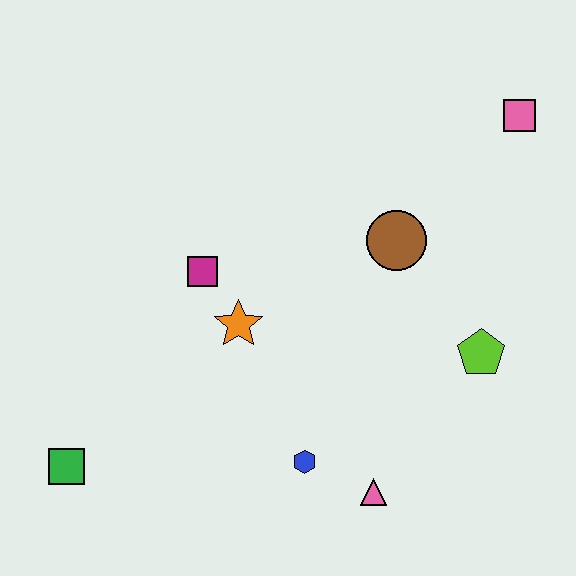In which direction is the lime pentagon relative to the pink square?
The lime pentagon is below the pink square.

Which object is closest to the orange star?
The magenta square is closest to the orange star.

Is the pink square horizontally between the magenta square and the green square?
No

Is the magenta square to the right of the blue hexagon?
No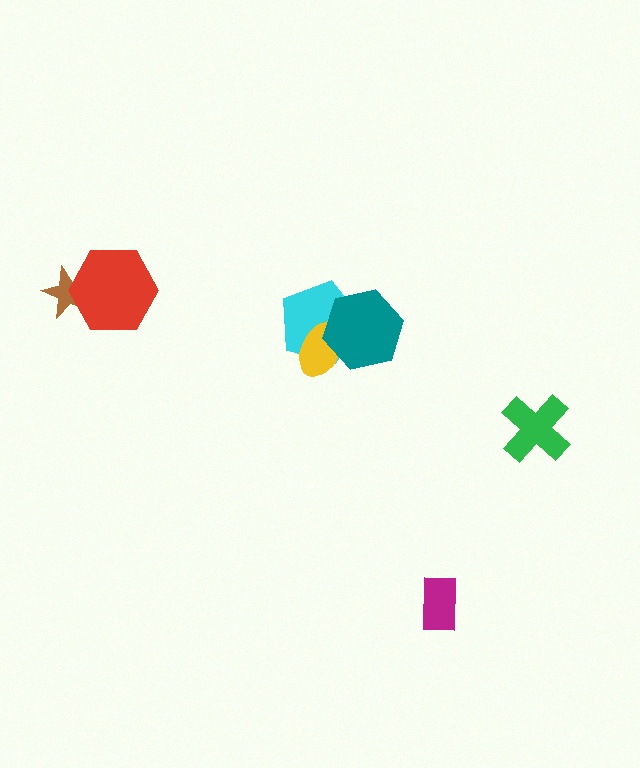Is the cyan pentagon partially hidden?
Yes, it is partially covered by another shape.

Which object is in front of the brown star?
The red hexagon is in front of the brown star.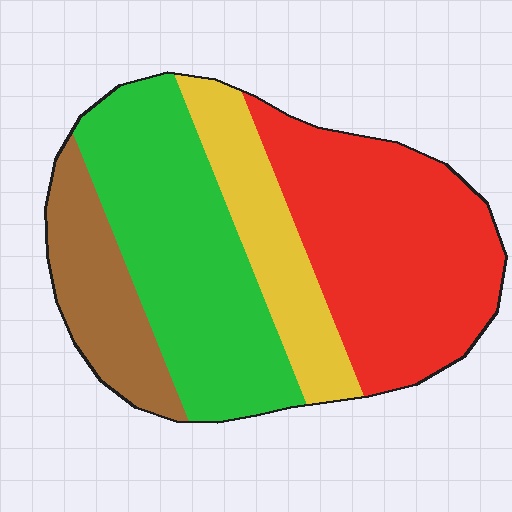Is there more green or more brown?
Green.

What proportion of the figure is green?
Green takes up about one third (1/3) of the figure.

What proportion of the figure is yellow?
Yellow takes up about one sixth (1/6) of the figure.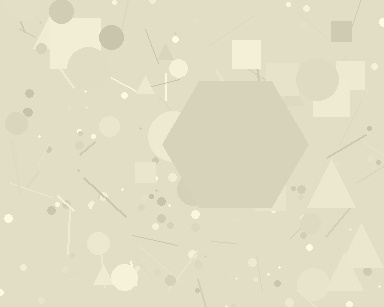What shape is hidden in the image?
A hexagon is hidden in the image.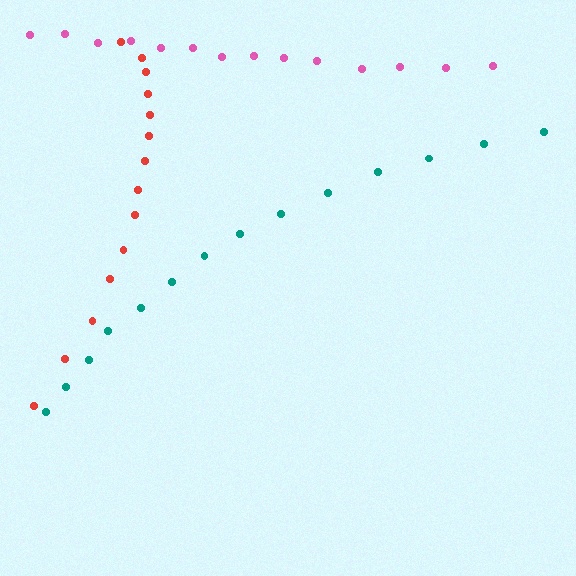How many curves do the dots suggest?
There are 3 distinct paths.